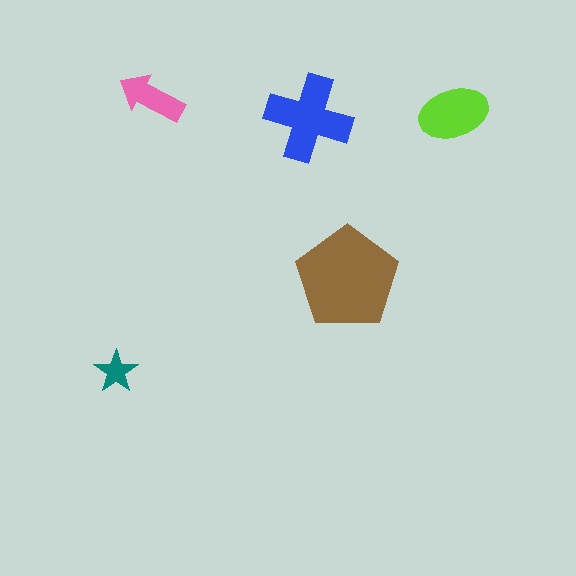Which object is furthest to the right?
The lime ellipse is rightmost.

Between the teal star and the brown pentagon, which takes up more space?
The brown pentagon.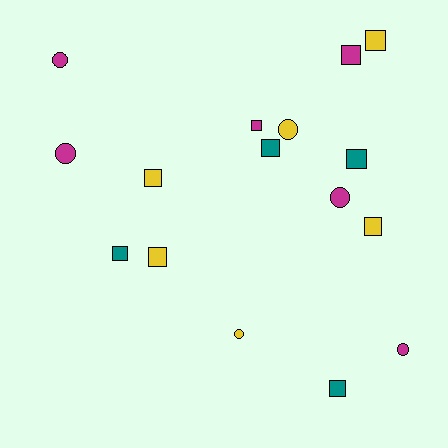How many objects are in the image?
There are 16 objects.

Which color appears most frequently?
Yellow, with 6 objects.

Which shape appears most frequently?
Square, with 10 objects.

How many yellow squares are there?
There are 4 yellow squares.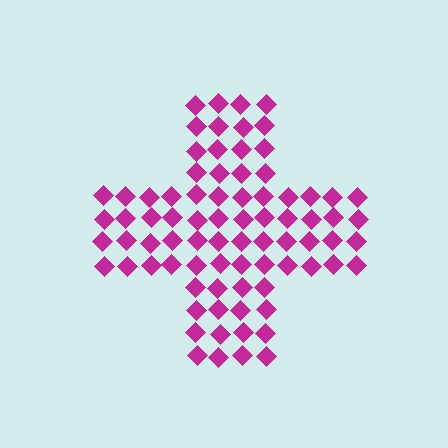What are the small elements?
The small elements are diamonds.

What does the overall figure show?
The overall figure shows a cross.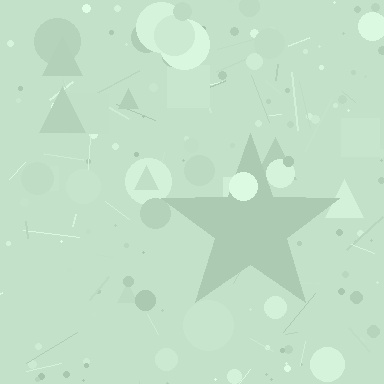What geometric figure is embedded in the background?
A star is embedded in the background.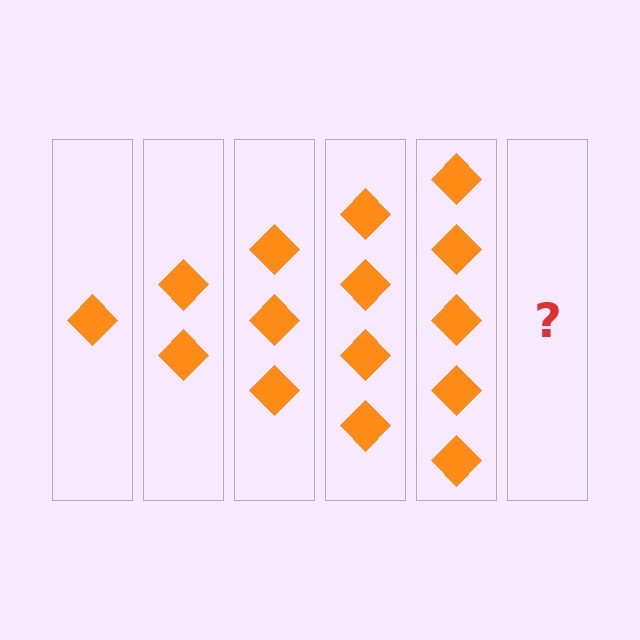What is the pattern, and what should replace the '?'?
The pattern is that each step adds one more diamond. The '?' should be 6 diamonds.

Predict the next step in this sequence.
The next step is 6 diamonds.